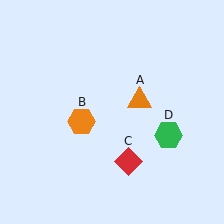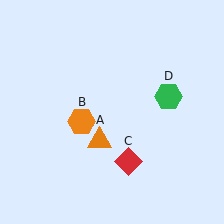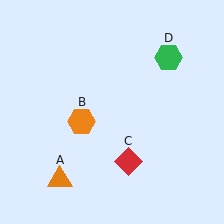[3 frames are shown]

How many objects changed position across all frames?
2 objects changed position: orange triangle (object A), green hexagon (object D).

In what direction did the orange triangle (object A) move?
The orange triangle (object A) moved down and to the left.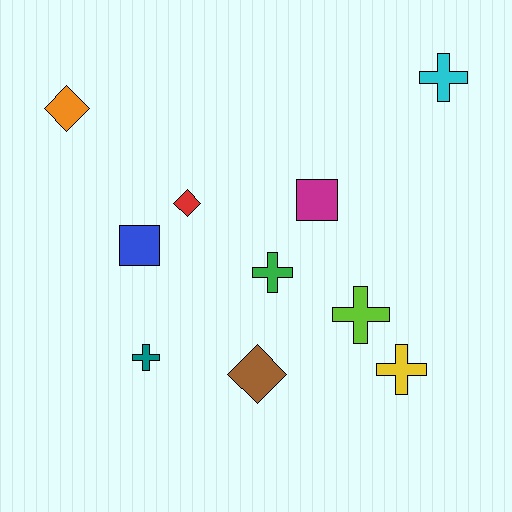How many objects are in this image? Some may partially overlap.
There are 10 objects.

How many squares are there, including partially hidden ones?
There are 2 squares.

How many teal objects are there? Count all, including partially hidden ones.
There is 1 teal object.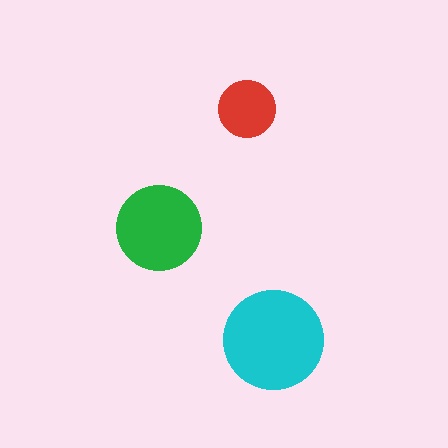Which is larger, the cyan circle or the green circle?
The cyan one.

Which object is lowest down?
The cyan circle is bottommost.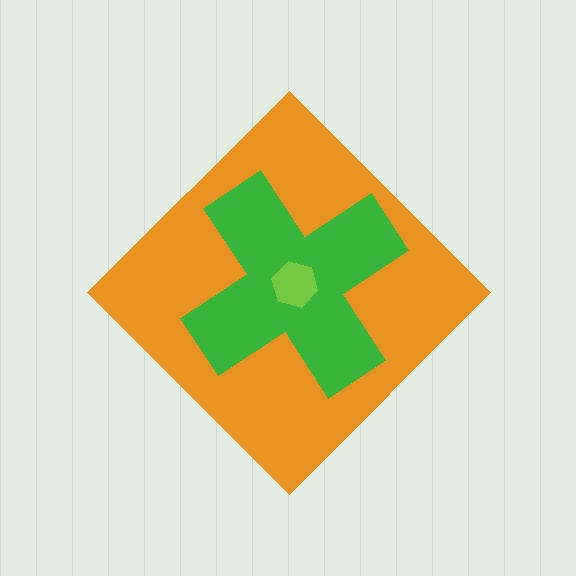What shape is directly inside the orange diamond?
The green cross.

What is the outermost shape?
The orange diamond.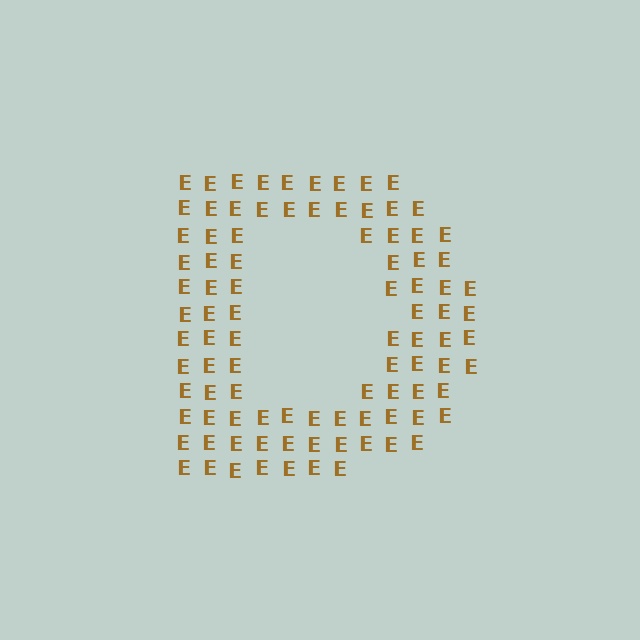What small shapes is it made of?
It is made of small letter E's.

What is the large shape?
The large shape is the letter D.